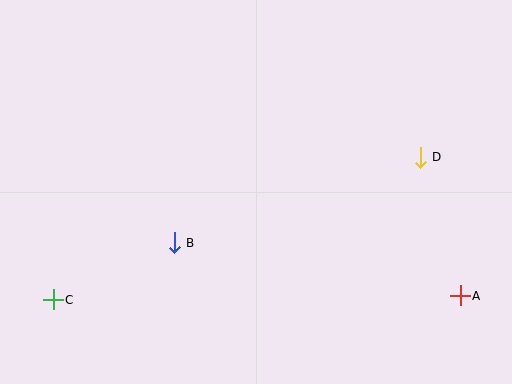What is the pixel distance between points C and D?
The distance between C and D is 394 pixels.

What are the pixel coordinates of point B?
Point B is at (174, 243).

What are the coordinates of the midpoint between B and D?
The midpoint between B and D is at (297, 200).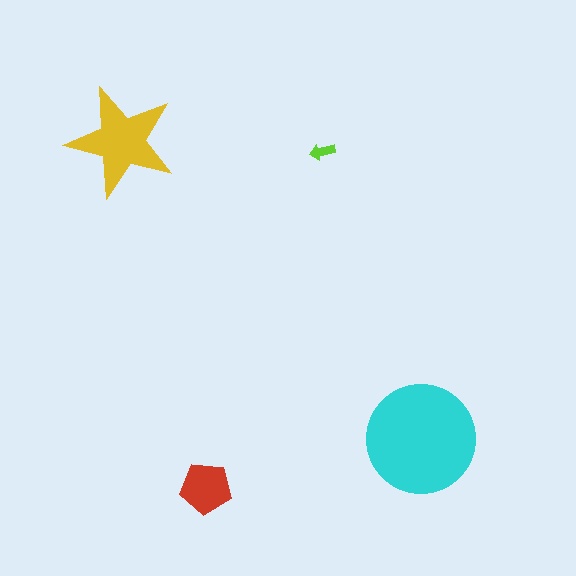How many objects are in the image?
There are 4 objects in the image.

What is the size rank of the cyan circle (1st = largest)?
1st.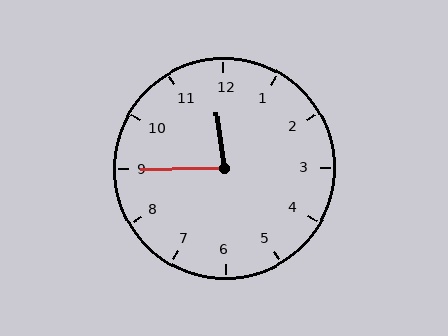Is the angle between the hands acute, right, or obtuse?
It is acute.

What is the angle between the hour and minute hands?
Approximately 82 degrees.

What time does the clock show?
11:45.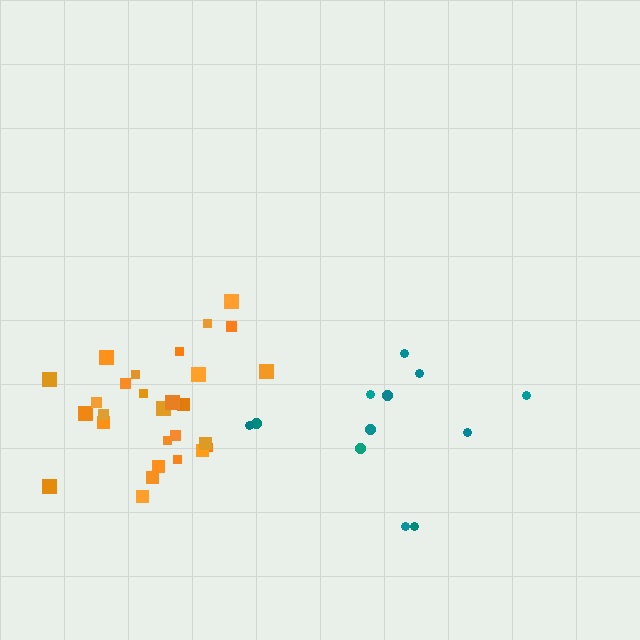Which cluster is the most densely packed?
Orange.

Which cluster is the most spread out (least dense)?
Teal.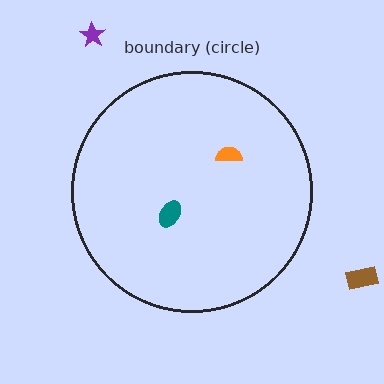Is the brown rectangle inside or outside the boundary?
Outside.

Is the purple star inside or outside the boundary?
Outside.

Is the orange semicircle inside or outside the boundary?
Inside.